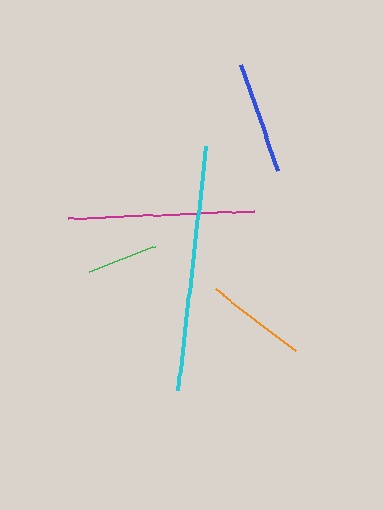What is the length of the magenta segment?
The magenta segment is approximately 185 pixels long.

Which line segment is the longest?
The cyan line is the longest at approximately 245 pixels.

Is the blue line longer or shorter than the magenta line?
The magenta line is longer than the blue line.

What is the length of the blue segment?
The blue segment is approximately 113 pixels long.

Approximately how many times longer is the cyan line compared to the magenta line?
The cyan line is approximately 1.3 times the length of the magenta line.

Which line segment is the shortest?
The green line is the shortest at approximately 71 pixels.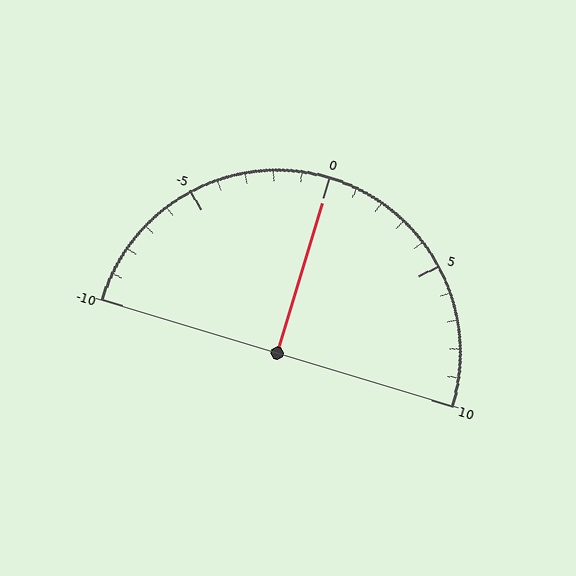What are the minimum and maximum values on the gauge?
The gauge ranges from -10 to 10.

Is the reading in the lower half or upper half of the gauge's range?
The reading is in the upper half of the range (-10 to 10).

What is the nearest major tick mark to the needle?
The nearest major tick mark is 0.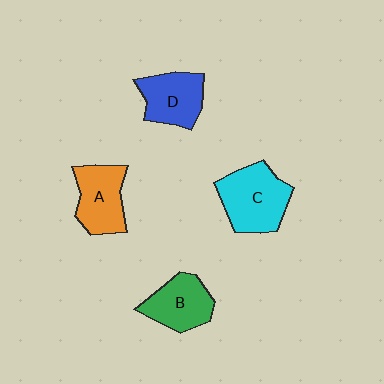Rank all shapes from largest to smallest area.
From largest to smallest: C (cyan), A (orange), D (blue), B (green).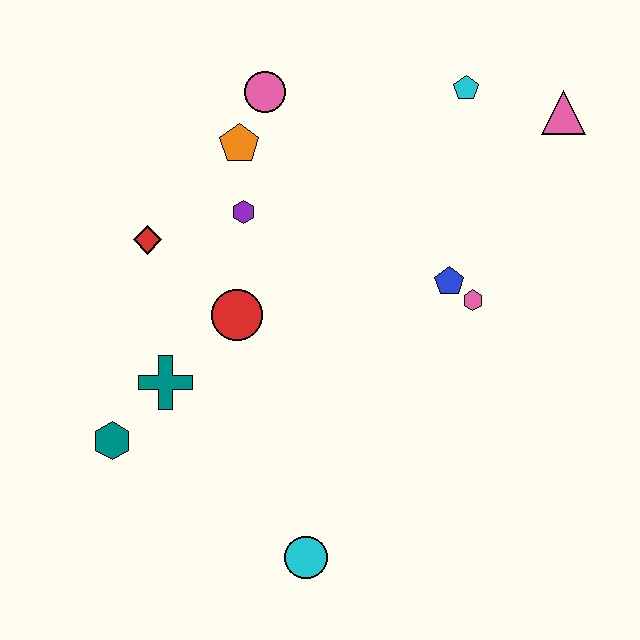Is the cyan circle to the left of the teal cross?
No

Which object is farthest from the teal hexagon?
The pink triangle is farthest from the teal hexagon.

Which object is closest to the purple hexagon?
The orange pentagon is closest to the purple hexagon.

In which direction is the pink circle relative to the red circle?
The pink circle is above the red circle.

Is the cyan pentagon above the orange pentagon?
Yes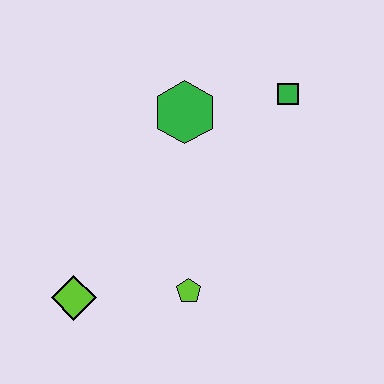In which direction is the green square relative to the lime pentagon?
The green square is above the lime pentagon.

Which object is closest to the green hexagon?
The green square is closest to the green hexagon.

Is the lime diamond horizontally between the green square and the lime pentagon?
No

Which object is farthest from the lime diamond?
The green square is farthest from the lime diamond.